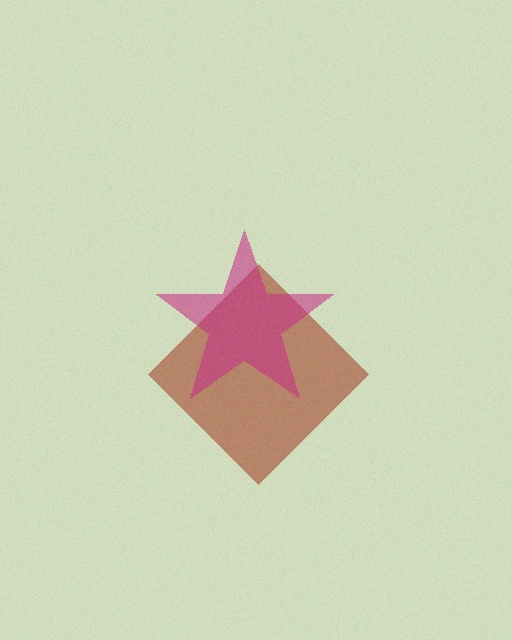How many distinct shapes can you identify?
There are 2 distinct shapes: a brown diamond, a magenta star.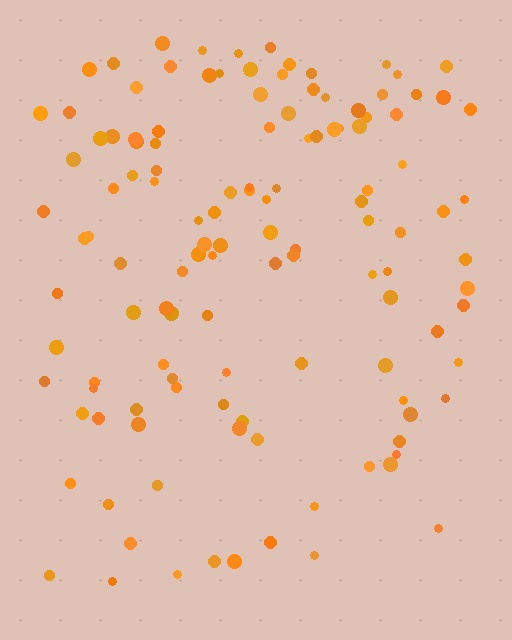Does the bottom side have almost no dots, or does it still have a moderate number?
Still a moderate number, just noticeably fewer than the top.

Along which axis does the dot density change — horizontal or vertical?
Vertical.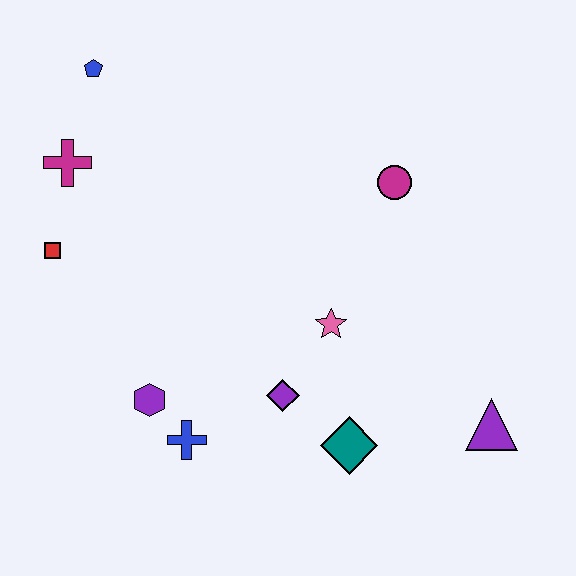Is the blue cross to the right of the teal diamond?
No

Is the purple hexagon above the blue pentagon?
No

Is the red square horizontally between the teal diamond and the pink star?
No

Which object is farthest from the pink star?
The blue pentagon is farthest from the pink star.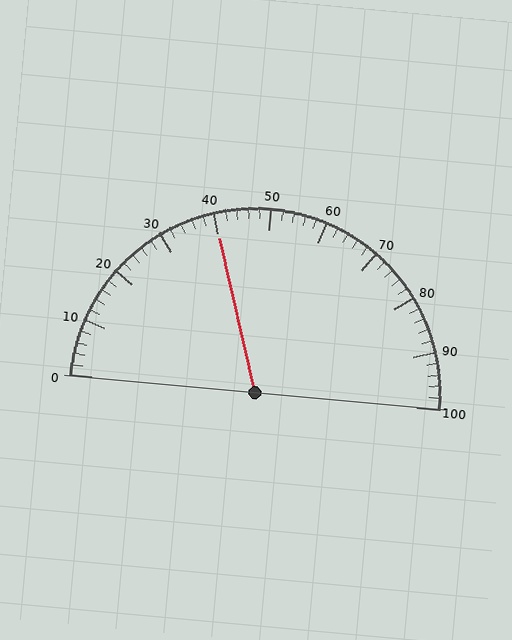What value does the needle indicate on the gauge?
The needle indicates approximately 40.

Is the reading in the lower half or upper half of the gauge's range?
The reading is in the lower half of the range (0 to 100).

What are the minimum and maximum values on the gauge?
The gauge ranges from 0 to 100.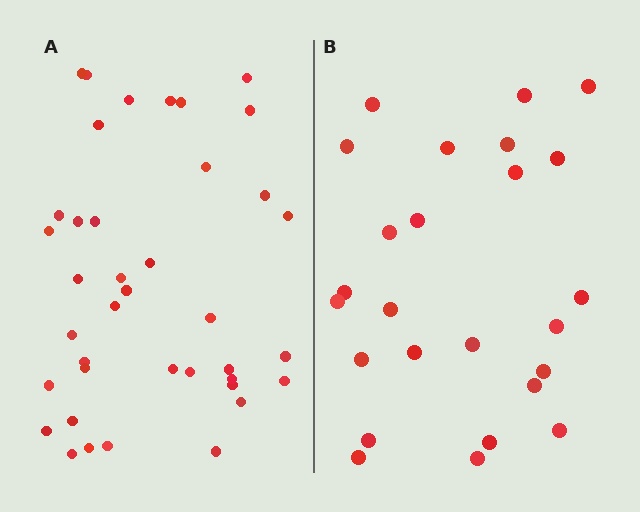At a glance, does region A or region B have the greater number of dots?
Region A (the left region) has more dots.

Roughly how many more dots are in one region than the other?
Region A has approximately 15 more dots than region B.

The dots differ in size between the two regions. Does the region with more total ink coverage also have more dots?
No. Region B has more total ink coverage because its dots are larger, but region A actually contains more individual dots. Total area can be misleading — the number of items is what matters here.